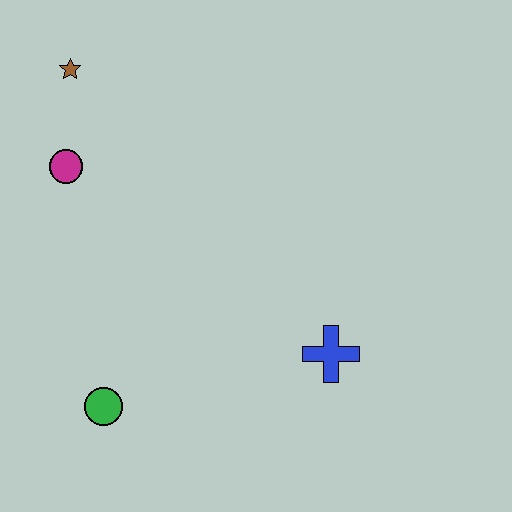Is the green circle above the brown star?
No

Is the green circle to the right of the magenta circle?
Yes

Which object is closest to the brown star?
The magenta circle is closest to the brown star.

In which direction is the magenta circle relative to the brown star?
The magenta circle is below the brown star.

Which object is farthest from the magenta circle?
The blue cross is farthest from the magenta circle.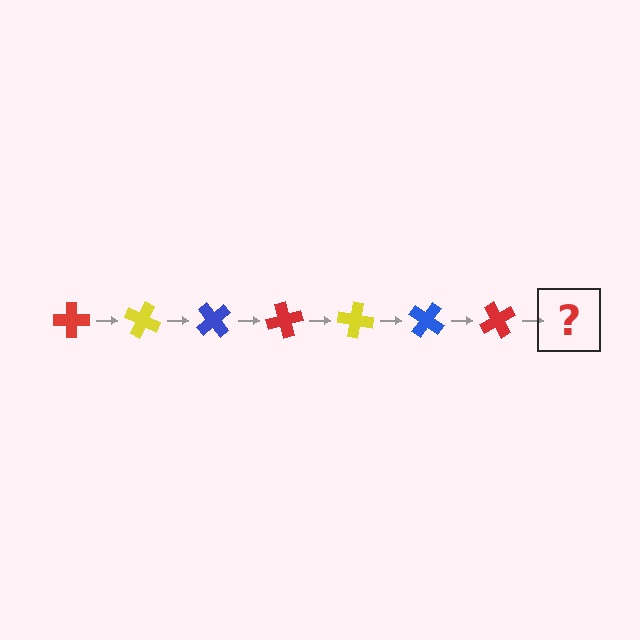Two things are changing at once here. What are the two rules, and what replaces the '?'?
The two rules are that it rotates 25 degrees each step and the color cycles through red, yellow, and blue. The '?' should be a yellow cross, rotated 175 degrees from the start.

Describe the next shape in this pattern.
It should be a yellow cross, rotated 175 degrees from the start.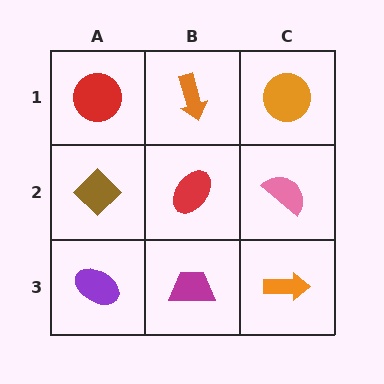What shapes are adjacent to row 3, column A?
A brown diamond (row 2, column A), a magenta trapezoid (row 3, column B).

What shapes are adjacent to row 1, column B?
A red ellipse (row 2, column B), a red circle (row 1, column A), an orange circle (row 1, column C).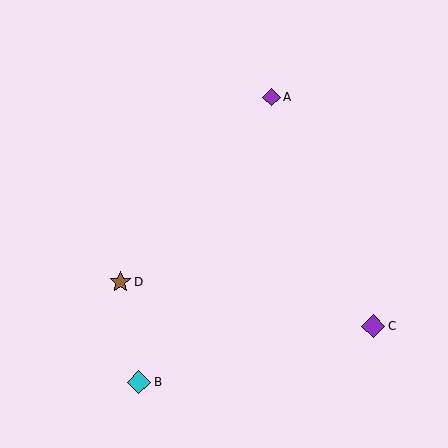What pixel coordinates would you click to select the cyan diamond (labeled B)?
Click at (139, 382) to select the cyan diamond B.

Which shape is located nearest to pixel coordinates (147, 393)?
The cyan diamond (labeled B) at (139, 382) is nearest to that location.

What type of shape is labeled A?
Shape A is a purple diamond.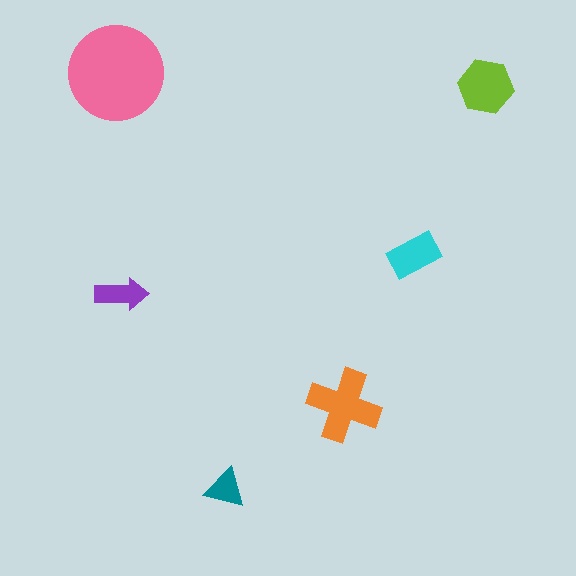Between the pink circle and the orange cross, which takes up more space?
The pink circle.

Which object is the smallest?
The teal triangle.